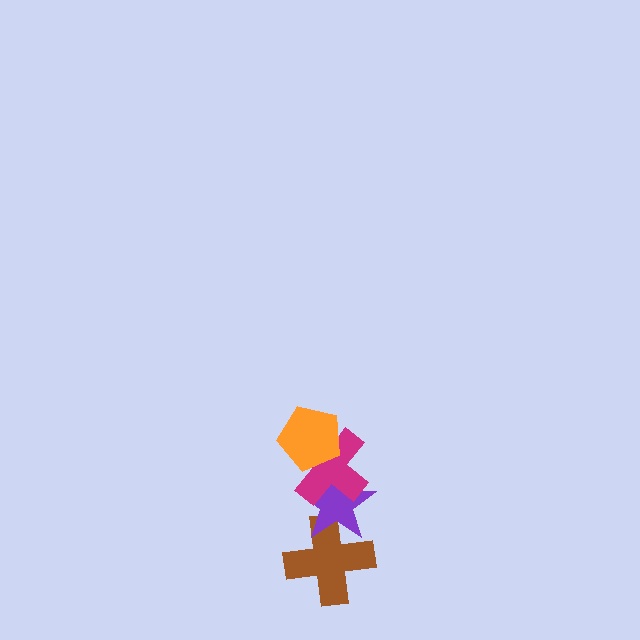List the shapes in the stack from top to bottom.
From top to bottom: the orange pentagon, the magenta cross, the purple star, the brown cross.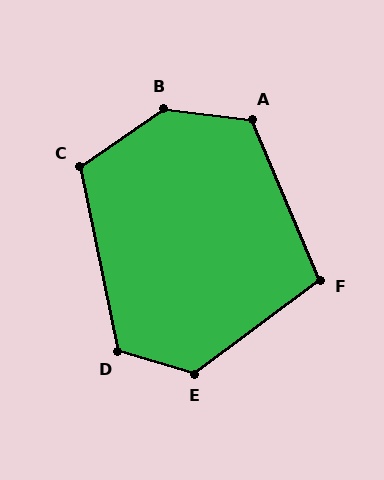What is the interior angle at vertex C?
Approximately 113 degrees (obtuse).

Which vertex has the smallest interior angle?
F, at approximately 104 degrees.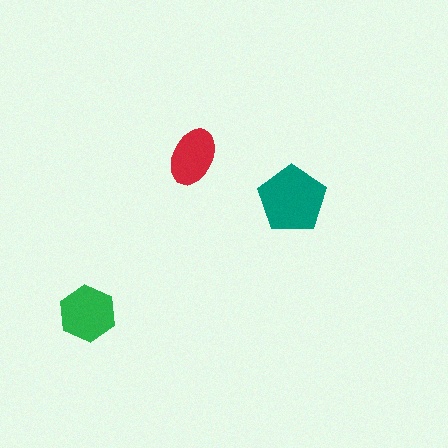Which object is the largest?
The teal pentagon.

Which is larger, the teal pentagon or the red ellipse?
The teal pentagon.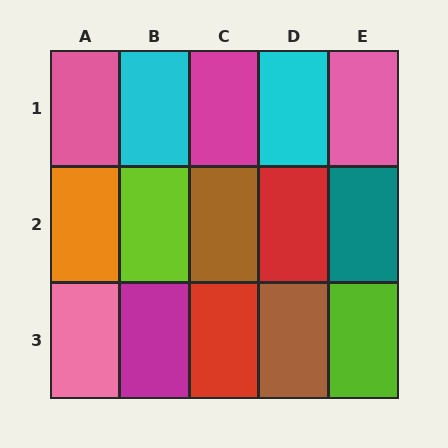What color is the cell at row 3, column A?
Pink.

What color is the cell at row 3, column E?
Lime.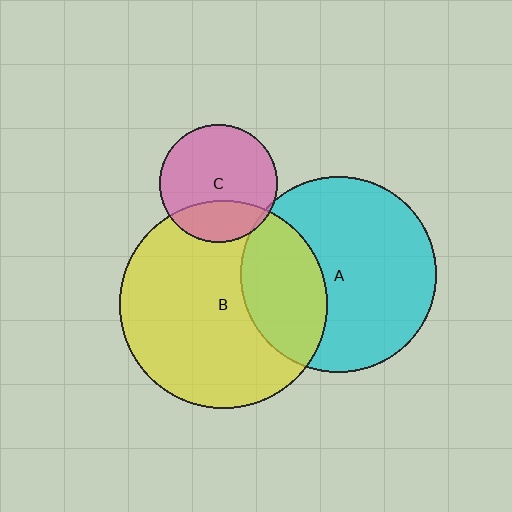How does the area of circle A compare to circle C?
Approximately 2.8 times.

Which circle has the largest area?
Circle B (yellow).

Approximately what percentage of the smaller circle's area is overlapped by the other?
Approximately 30%.